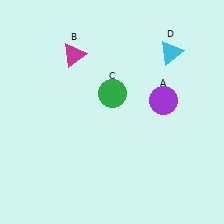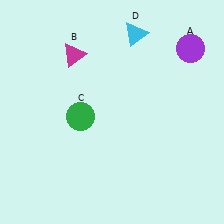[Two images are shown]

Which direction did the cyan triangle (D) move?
The cyan triangle (D) moved left.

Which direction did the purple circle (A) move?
The purple circle (A) moved up.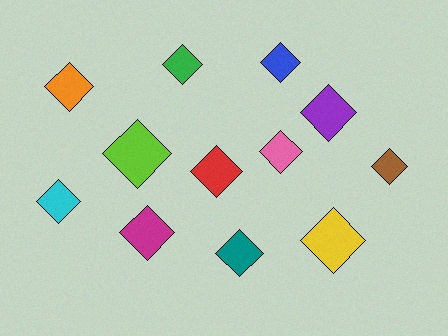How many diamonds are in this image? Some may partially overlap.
There are 12 diamonds.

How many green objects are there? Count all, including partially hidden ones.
There is 1 green object.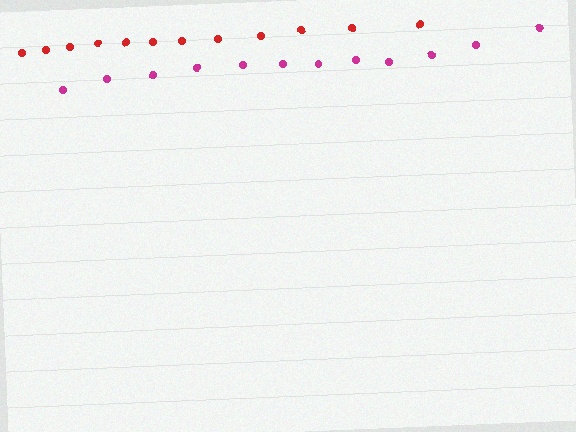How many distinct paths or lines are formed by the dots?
There are 2 distinct paths.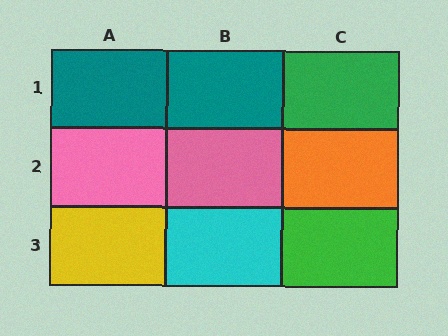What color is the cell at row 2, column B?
Pink.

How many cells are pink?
2 cells are pink.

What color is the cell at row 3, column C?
Green.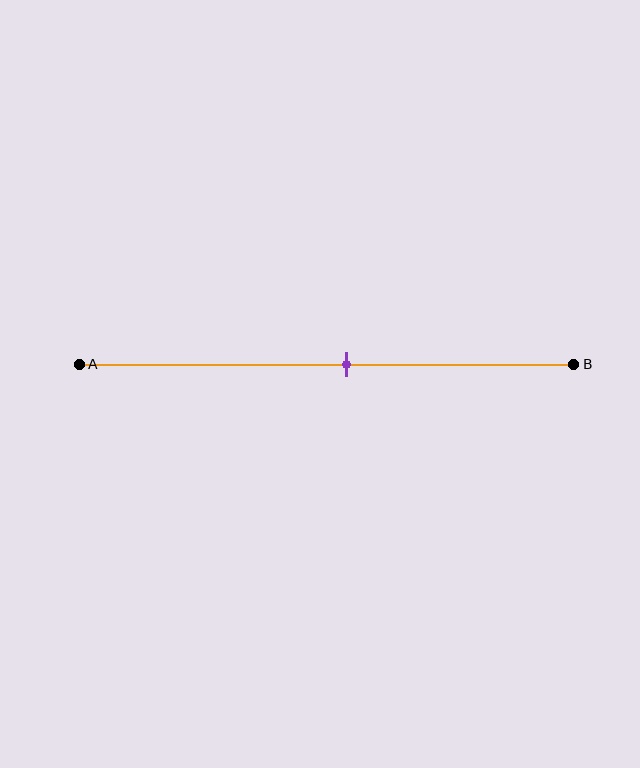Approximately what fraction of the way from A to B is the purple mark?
The purple mark is approximately 55% of the way from A to B.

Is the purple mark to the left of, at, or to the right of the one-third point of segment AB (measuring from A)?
The purple mark is to the right of the one-third point of segment AB.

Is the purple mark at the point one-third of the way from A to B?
No, the mark is at about 55% from A, not at the 33% one-third point.